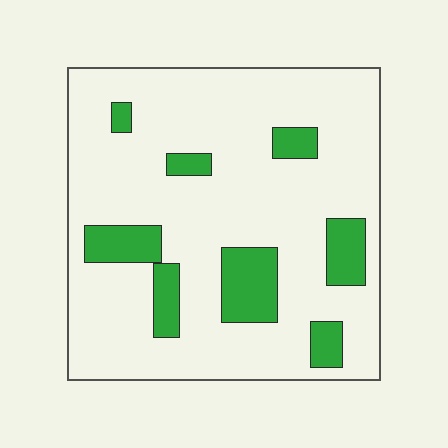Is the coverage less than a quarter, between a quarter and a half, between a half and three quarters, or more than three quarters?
Less than a quarter.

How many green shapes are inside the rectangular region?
8.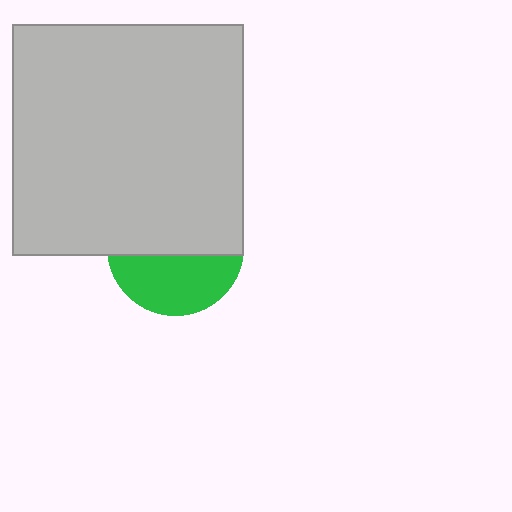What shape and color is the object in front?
The object in front is a light gray square.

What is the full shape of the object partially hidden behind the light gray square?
The partially hidden object is a green circle.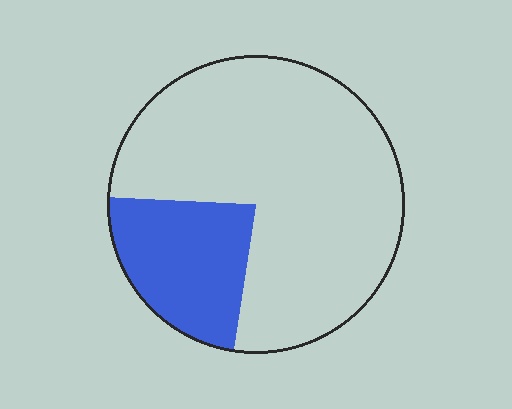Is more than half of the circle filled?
No.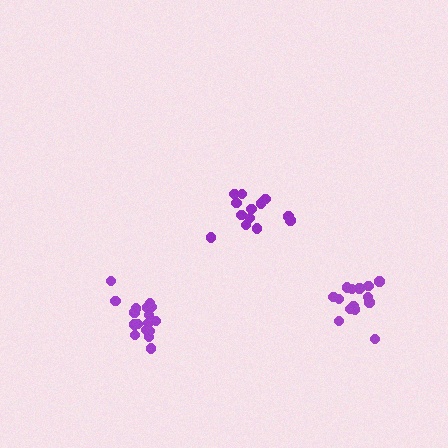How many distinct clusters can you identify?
There are 3 distinct clusters.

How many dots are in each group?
Group 1: 17 dots, Group 2: 14 dots, Group 3: 13 dots (44 total).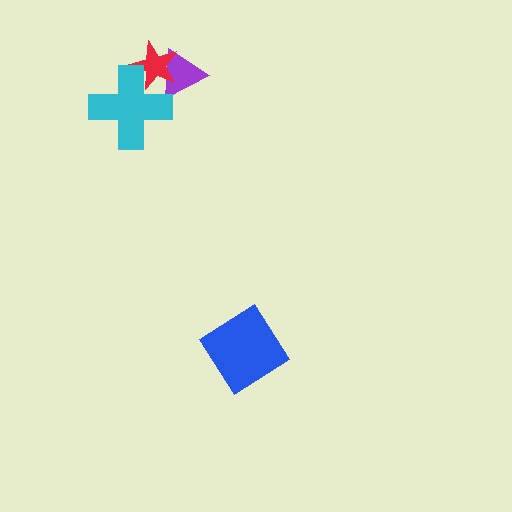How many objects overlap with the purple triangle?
2 objects overlap with the purple triangle.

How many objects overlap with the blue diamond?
0 objects overlap with the blue diamond.